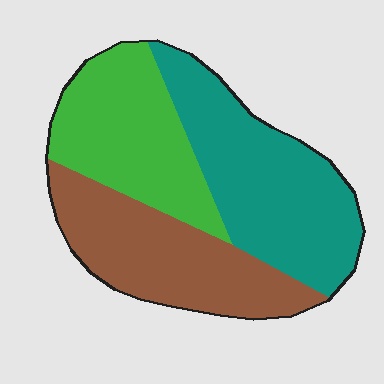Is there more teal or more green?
Teal.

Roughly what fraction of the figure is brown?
Brown takes up between a quarter and a half of the figure.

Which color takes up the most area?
Teal, at roughly 40%.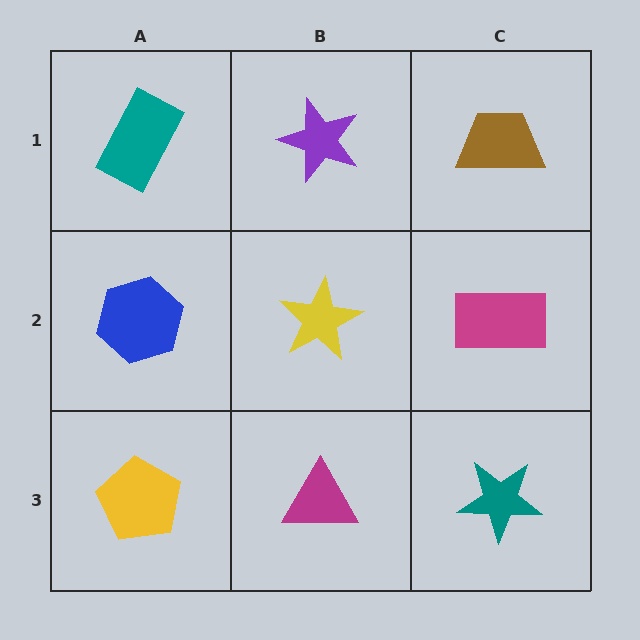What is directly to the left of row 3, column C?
A magenta triangle.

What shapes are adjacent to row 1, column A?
A blue hexagon (row 2, column A), a purple star (row 1, column B).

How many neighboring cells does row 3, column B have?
3.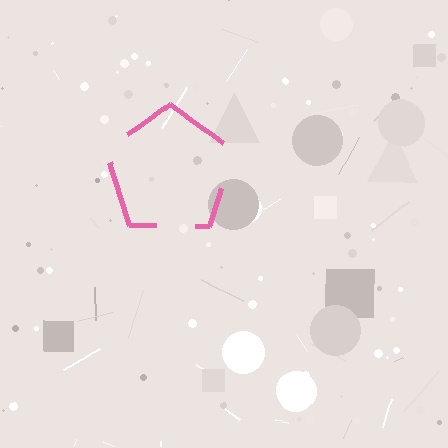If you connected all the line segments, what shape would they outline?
They would outline a pentagon.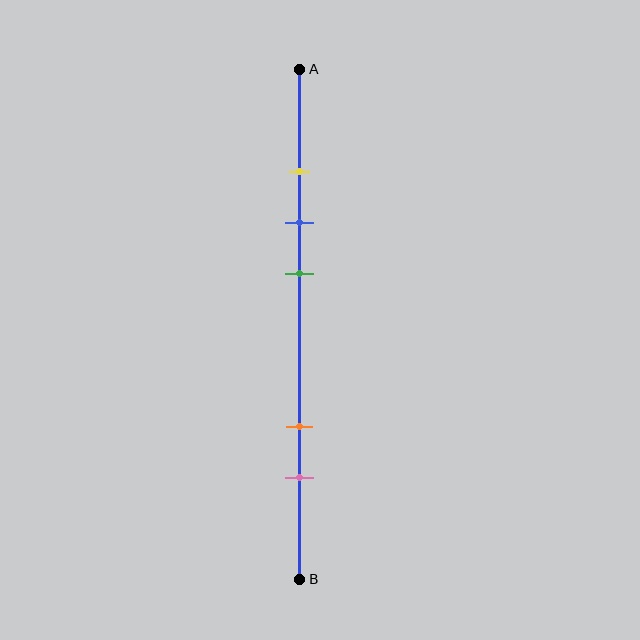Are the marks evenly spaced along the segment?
No, the marks are not evenly spaced.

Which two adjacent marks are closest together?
The yellow and blue marks are the closest adjacent pair.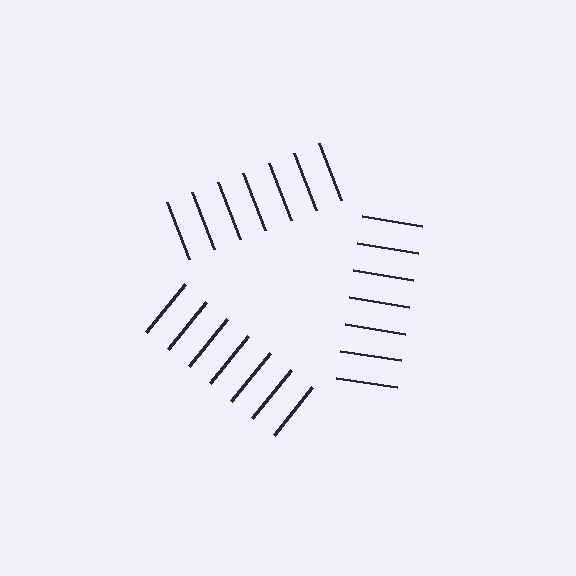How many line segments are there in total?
21 — 7 along each of the 3 edges.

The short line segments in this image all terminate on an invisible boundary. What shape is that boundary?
An illusory triangle — the line segments terminate on its edges but no continuous stroke is drawn.